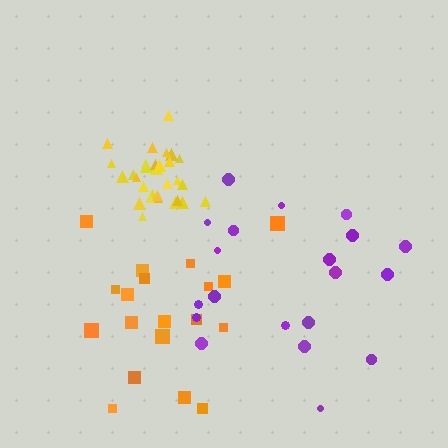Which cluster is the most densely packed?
Yellow.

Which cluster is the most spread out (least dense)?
Purple.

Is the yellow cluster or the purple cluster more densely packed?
Yellow.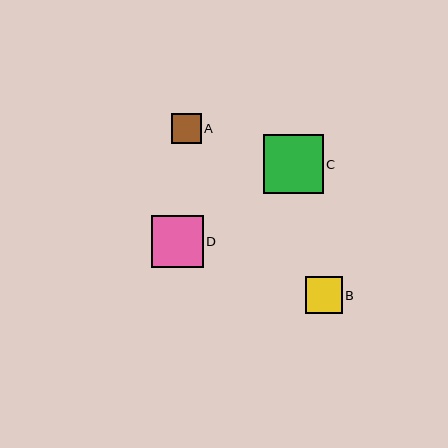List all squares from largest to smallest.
From largest to smallest: C, D, B, A.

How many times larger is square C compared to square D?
Square C is approximately 1.1 times the size of square D.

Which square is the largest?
Square C is the largest with a size of approximately 59 pixels.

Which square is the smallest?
Square A is the smallest with a size of approximately 30 pixels.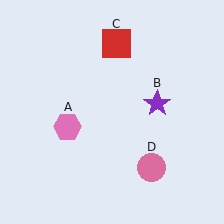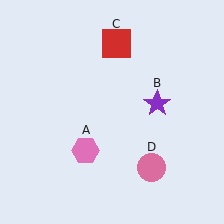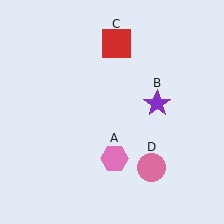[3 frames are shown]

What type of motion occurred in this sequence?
The pink hexagon (object A) rotated counterclockwise around the center of the scene.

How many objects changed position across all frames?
1 object changed position: pink hexagon (object A).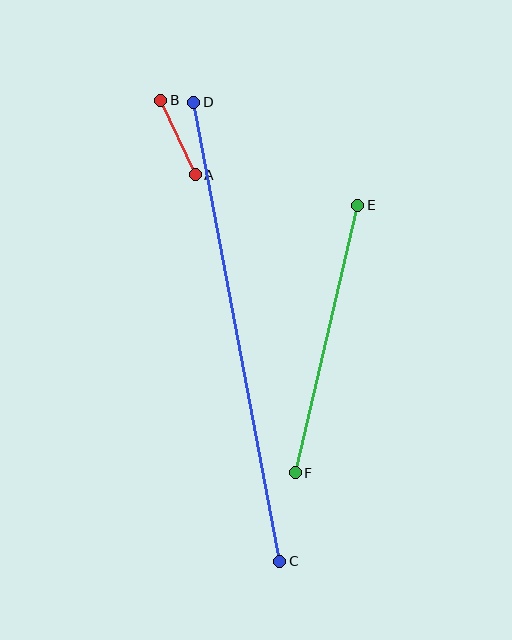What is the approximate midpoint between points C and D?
The midpoint is at approximately (237, 332) pixels.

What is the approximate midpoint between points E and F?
The midpoint is at approximately (327, 339) pixels.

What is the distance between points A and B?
The distance is approximately 82 pixels.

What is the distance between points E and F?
The distance is approximately 274 pixels.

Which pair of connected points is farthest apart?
Points C and D are farthest apart.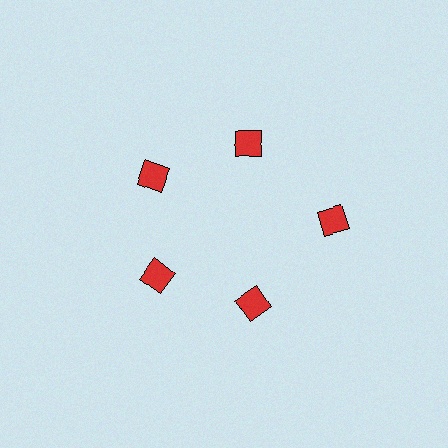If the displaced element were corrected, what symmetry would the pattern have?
It would have 5-fold rotational symmetry — the pattern would map onto itself every 72 degrees.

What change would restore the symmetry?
The symmetry would be restored by moving it inward, back onto the ring so that all 5 diamonds sit at equal angles and equal distance from the center.